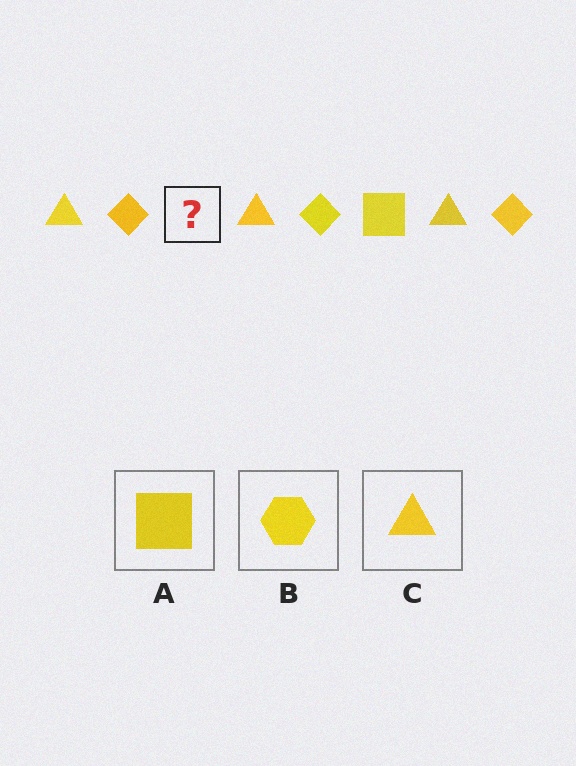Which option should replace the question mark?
Option A.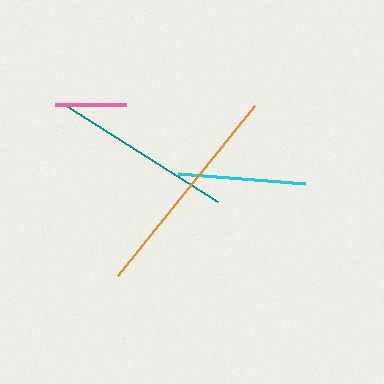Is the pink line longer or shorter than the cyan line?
The cyan line is longer than the pink line.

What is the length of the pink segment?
The pink segment is approximately 72 pixels long.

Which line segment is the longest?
The orange line is the longest at approximately 219 pixels.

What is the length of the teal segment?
The teal segment is approximately 178 pixels long.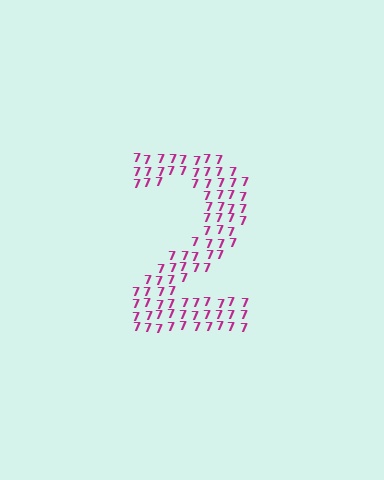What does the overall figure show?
The overall figure shows the digit 2.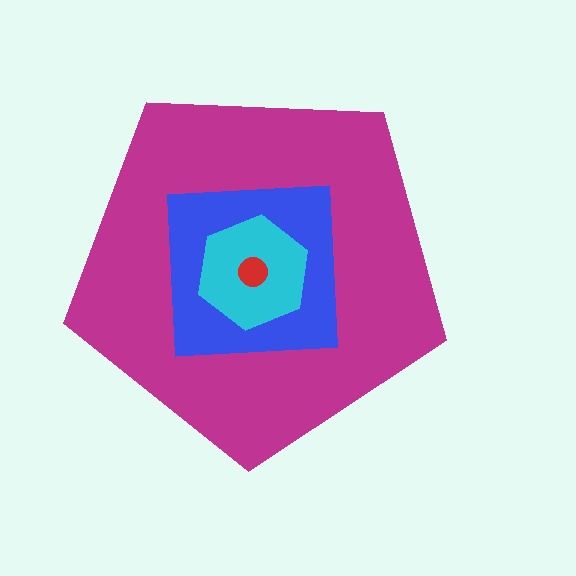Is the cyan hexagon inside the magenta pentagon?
Yes.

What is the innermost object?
The red circle.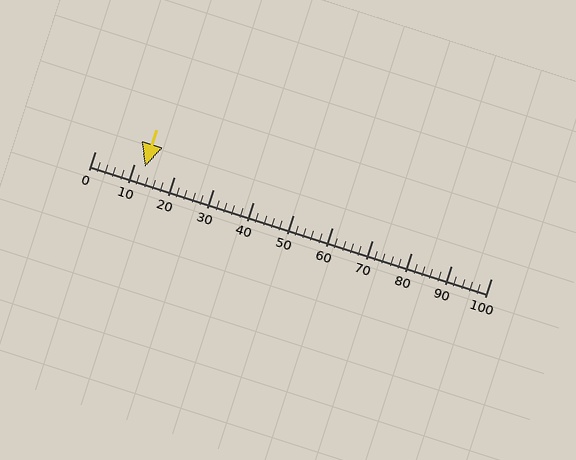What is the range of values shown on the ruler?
The ruler shows values from 0 to 100.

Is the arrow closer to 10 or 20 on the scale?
The arrow is closer to 10.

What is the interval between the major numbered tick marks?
The major tick marks are spaced 10 units apart.